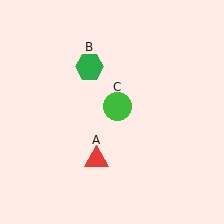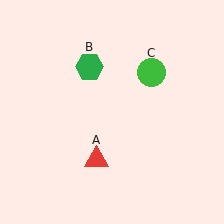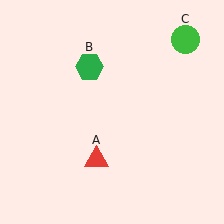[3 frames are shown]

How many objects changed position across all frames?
1 object changed position: green circle (object C).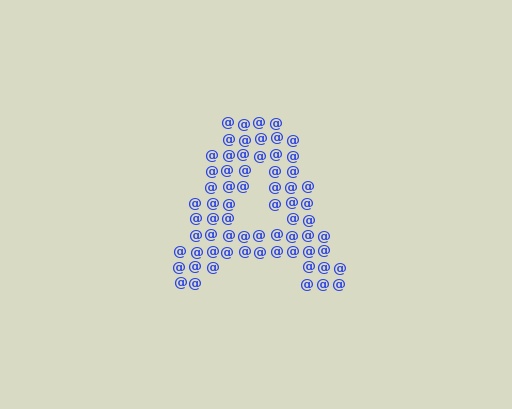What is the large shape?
The large shape is the letter A.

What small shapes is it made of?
It is made of small at signs.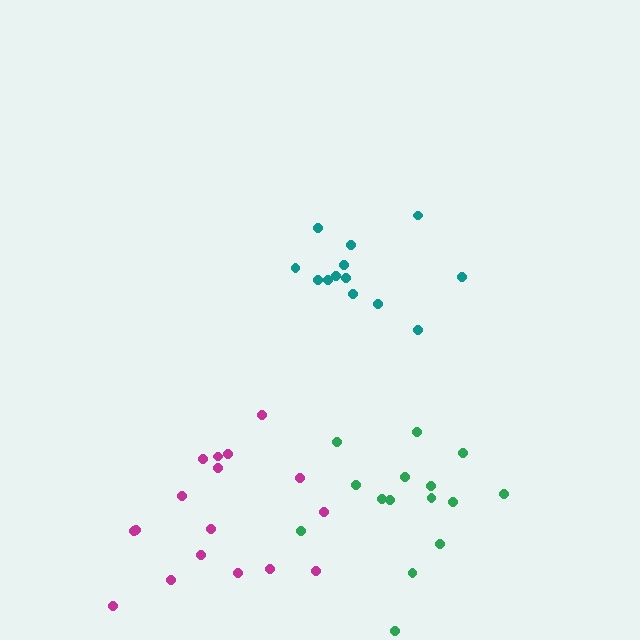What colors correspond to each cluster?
The clusters are colored: teal, magenta, green.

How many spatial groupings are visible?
There are 3 spatial groupings.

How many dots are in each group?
Group 1: 13 dots, Group 2: 17 dots, Group 3: 15 dots (45 total).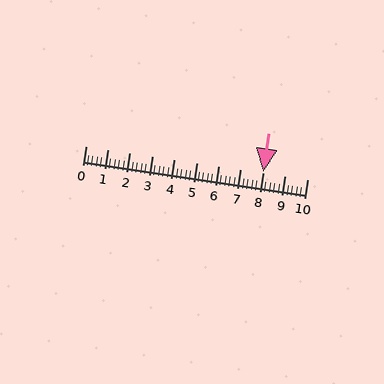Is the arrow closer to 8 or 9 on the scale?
The arrow is closer to 8.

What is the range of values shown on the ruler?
The ruler shows values from 0 to 10.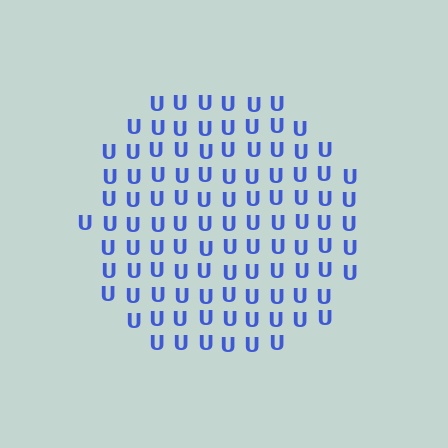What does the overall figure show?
The overall figure shows a circle.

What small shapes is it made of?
It is made of small letter U's.